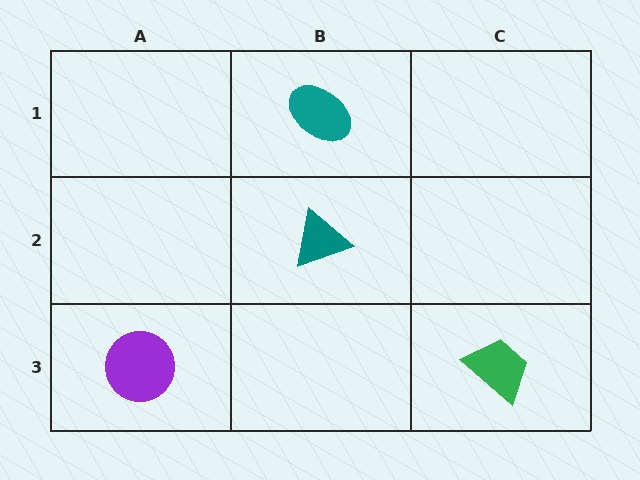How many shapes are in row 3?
2 shapes.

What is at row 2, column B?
A teal triangle.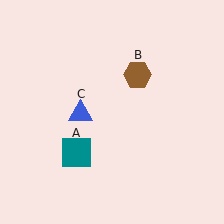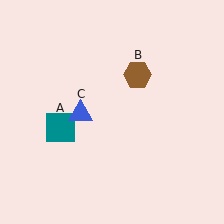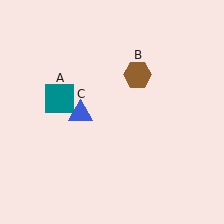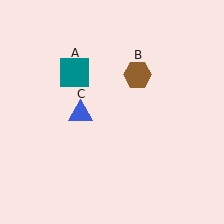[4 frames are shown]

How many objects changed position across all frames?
1 object changed position: teal square (object A).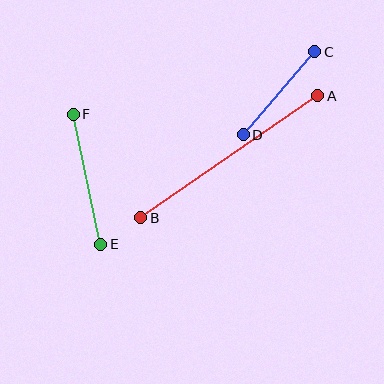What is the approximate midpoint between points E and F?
The midpoint is at approximately (87, 179) pixels.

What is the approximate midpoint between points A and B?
The midpoint is at approximately (229, 157) pixels.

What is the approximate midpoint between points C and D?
The midpoint is at approximately (279, 93) pixels.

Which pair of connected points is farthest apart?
Points A and B are farthest apart.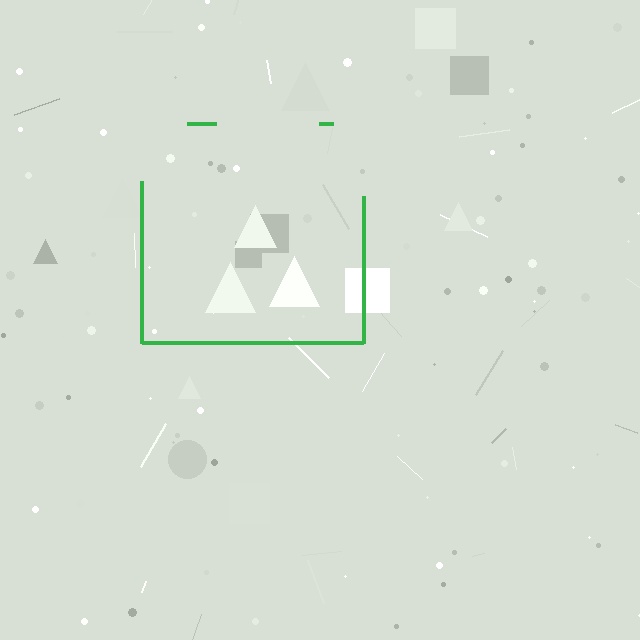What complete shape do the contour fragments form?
The contour fragments form a square.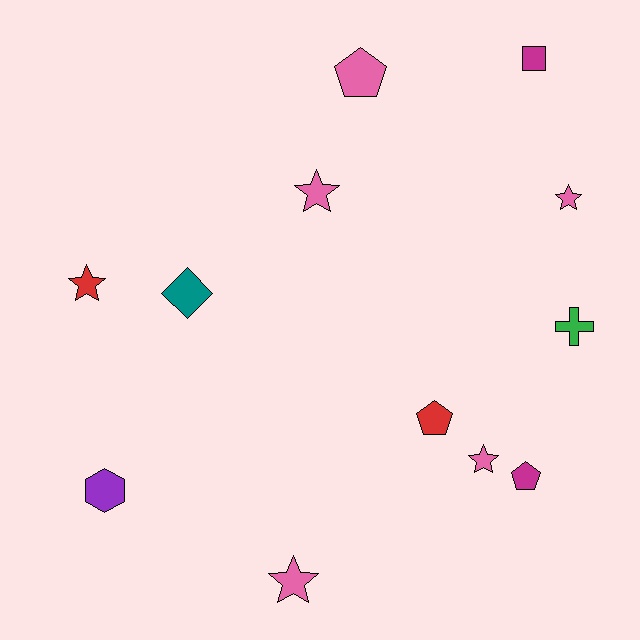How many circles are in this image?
There are no circles.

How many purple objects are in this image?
There is 1 purple object.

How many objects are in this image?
There are 12 objects.